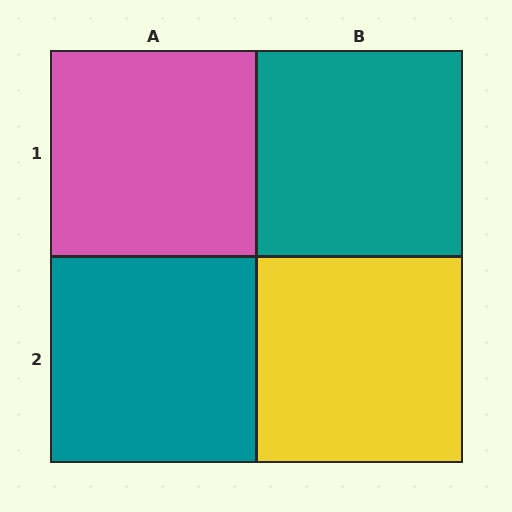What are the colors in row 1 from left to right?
Pink, teal.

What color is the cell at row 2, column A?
Teal.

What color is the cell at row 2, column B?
Yellow.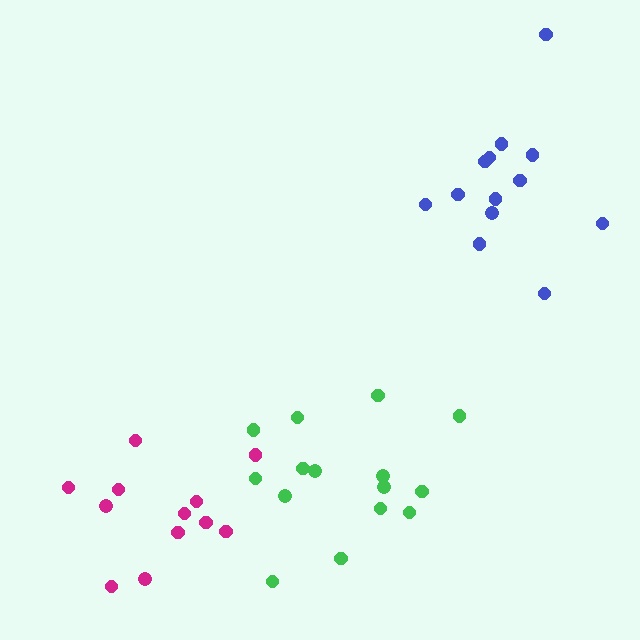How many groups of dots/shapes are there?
There are 3 groups.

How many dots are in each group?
Group 1: 12 dots, Group 2: 15 dots, Group 3: 13 dots (40 total).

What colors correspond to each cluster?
The clusters are colored: magenta, green, blue.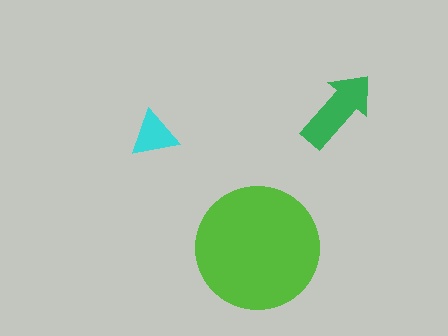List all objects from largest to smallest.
The lime circle, the green arrow, the cyan triangle.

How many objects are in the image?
There are 3 objects in the image.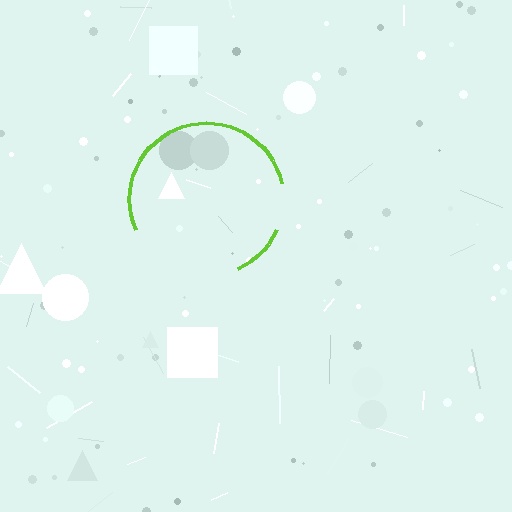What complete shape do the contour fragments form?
The contour fragments form a circle.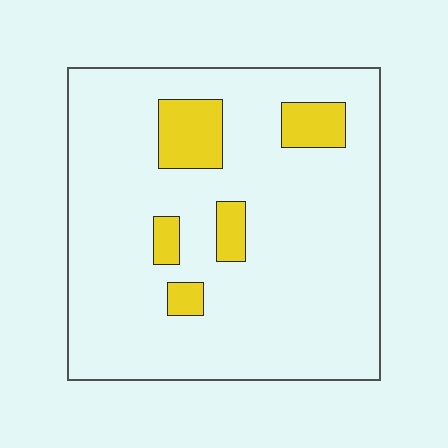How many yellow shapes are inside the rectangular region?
5.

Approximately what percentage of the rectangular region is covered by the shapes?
Approximately 10%.